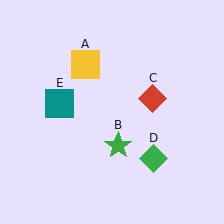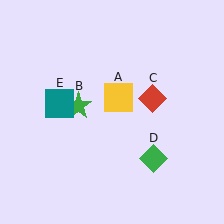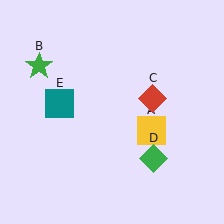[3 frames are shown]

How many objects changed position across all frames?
2 objects changed position: yellow square (object A), green star (object B).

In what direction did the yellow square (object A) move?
The yellow square (object A) moved down and to the right.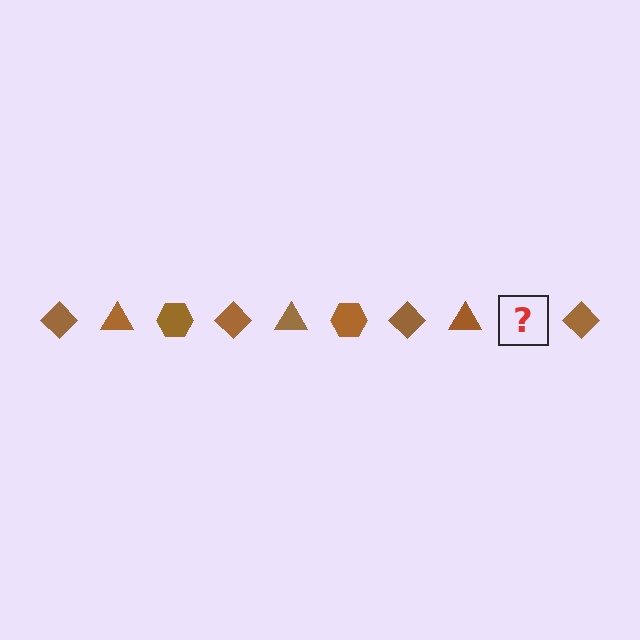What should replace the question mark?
The question mark should be replaced with a brown hexagon.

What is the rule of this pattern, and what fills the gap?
The rule is that the pattern cycles through diamond, triangle, hexagon shapes in brown. The gap should be filled with a brown hexagon.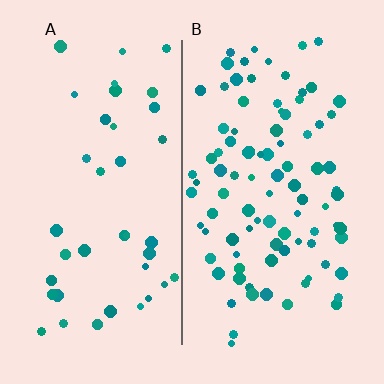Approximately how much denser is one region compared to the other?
Approximately 2.3× — region B over region A.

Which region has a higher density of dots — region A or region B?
B (the right).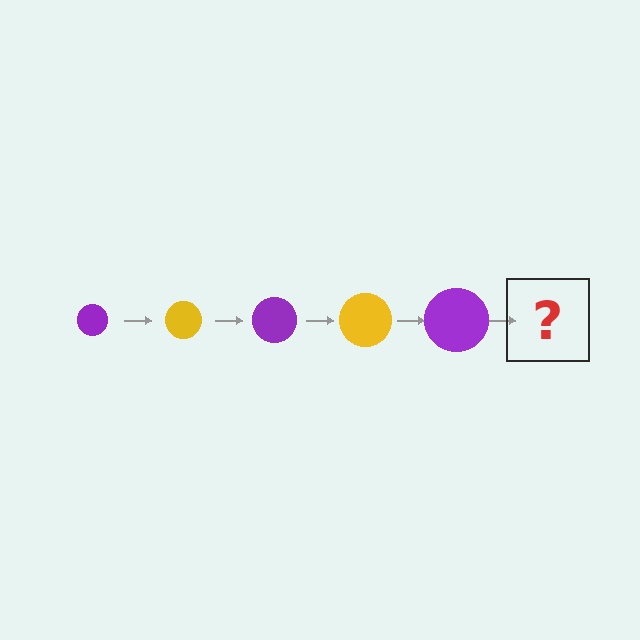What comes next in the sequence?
The next element should be a yellow circle, larger than the previous one.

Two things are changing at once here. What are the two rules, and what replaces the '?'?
The two rules are that the circle grows larger each step and the color cycles through purple and yellow. The '?' should be a yellow circle, larger than the previous one.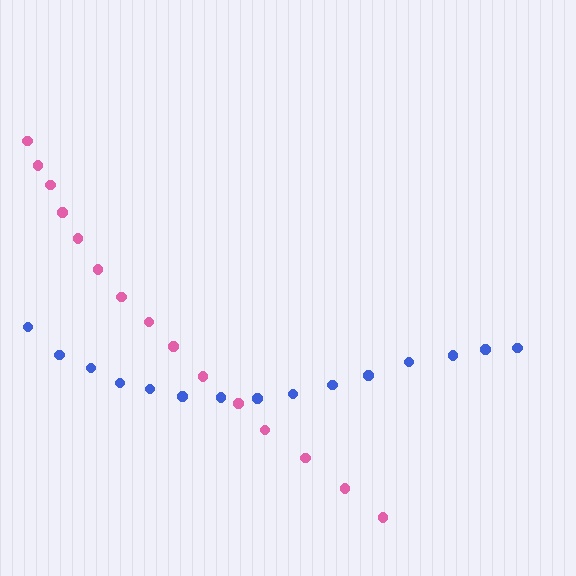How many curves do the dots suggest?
There are 2 distinct paths.